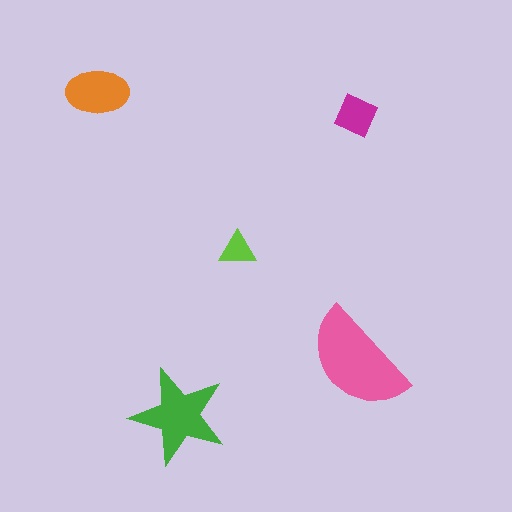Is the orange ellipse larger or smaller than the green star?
Smaller.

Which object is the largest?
The pink semicircle.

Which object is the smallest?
The lime triangle.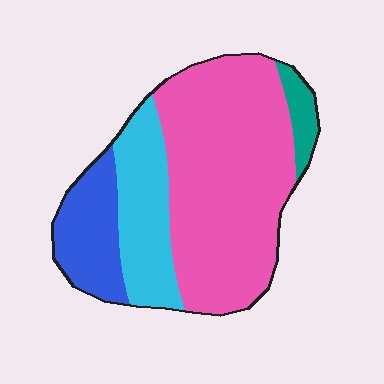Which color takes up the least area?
Teal, at roughly 5%.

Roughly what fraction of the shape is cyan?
Cyan covers 20% of the shape.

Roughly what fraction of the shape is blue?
Blue covers roughly 15% of the shape.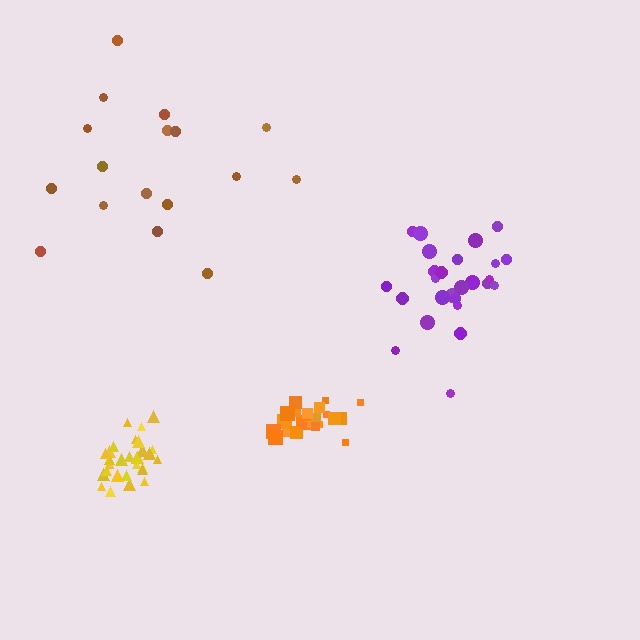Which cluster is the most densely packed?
Yellow.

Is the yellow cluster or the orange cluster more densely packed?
Yellow.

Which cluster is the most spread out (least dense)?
Brown.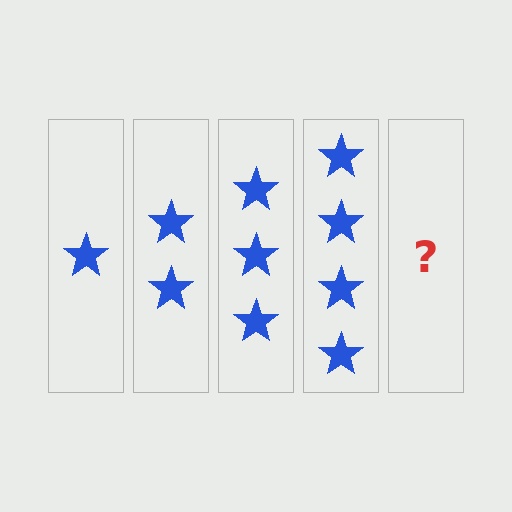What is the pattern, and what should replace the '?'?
The pattern is that each step adds one more star. The '?' should be 5 stars.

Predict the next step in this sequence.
The next step is 5 stars.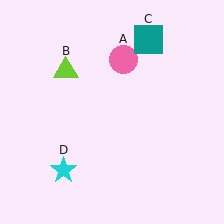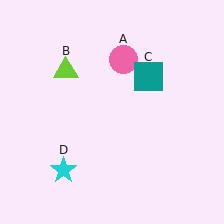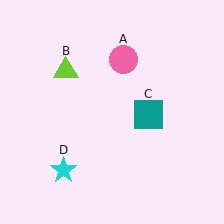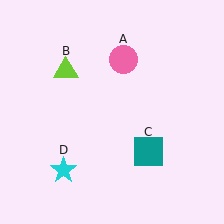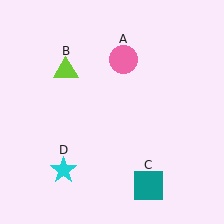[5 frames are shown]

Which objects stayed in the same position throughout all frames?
Pink circle (object A) and lime triangle (object B) and cyan star (object D) remained stationary.